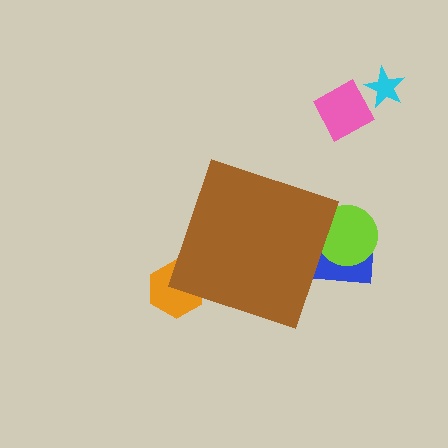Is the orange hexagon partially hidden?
Yes, the orange hexagon is partially hidden behind the brown diamond.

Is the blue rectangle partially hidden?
Yes, the blue rectangle is partially hidden behind the brown diamond.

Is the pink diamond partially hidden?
No, the pink diamond is fully visible.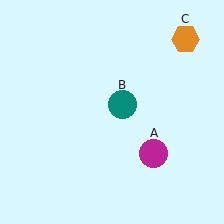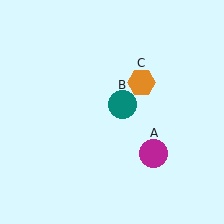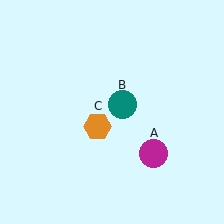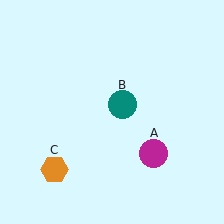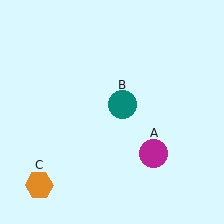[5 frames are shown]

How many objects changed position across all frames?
1 object changed position: orange hexagon (object C).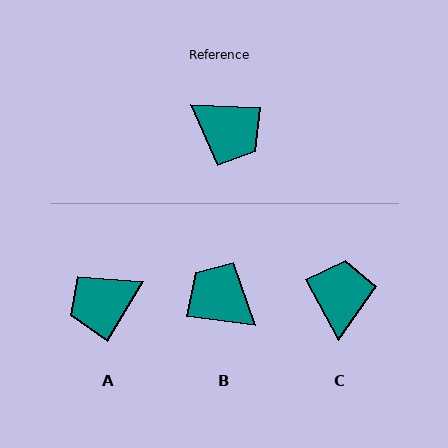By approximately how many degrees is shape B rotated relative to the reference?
Approximately 174 degrees counter-clockwise.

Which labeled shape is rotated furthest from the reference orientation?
B, about 174 degrees away.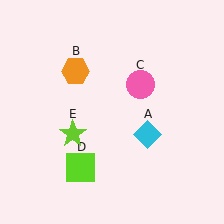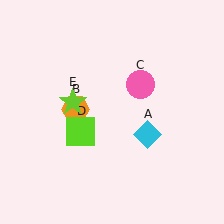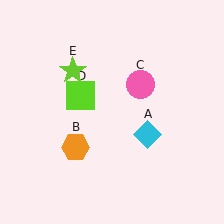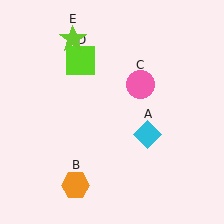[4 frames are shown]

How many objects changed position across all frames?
3 objects changed position: orange hexagon (object B), lime square (object D), lime star (object E).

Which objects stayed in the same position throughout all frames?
Cyan diamond (object A) and pink circle (object C) remained stationary.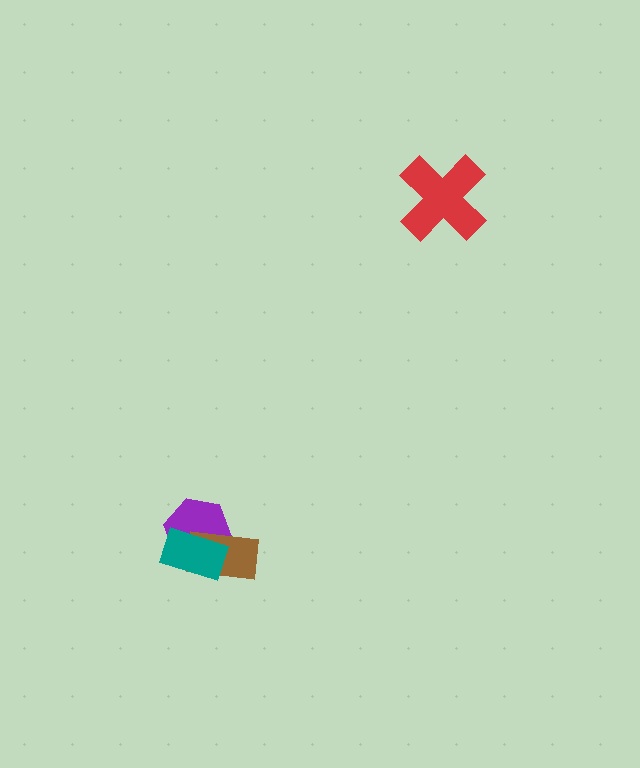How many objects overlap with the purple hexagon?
2 objects overlap with the purple hexagon.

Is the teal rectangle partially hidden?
No, no other shape covers it.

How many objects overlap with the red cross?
0 objects overlap with the red cross.